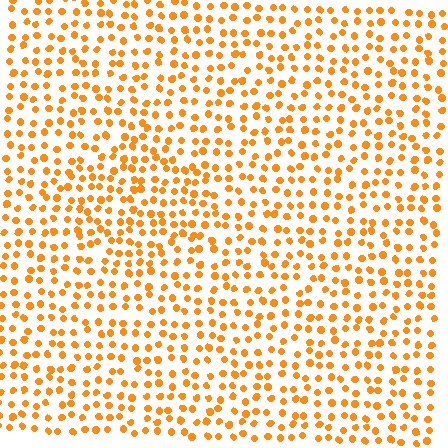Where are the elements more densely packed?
The elements are more densely packed inside the diamond boundary.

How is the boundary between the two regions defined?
The boundary is defined by a change in element density (approximately 1.4x ratio). All elements are the same color, size, and shape.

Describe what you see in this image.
The image contains small orange elements arranged at two different densities. A diamond-shaped region is visible where the elements are more densely packed than the surrounding area.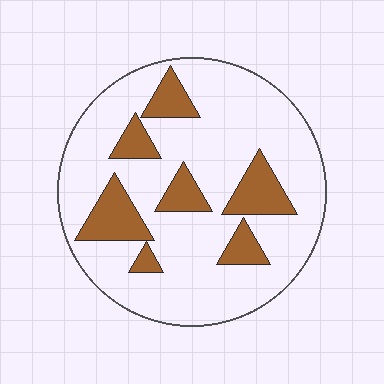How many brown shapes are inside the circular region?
7.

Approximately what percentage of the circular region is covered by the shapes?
Approximately 20%.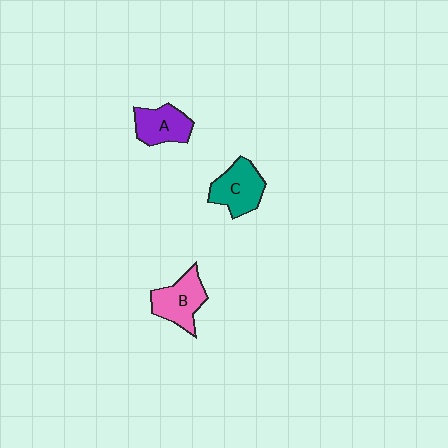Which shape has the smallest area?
Shape A (purple).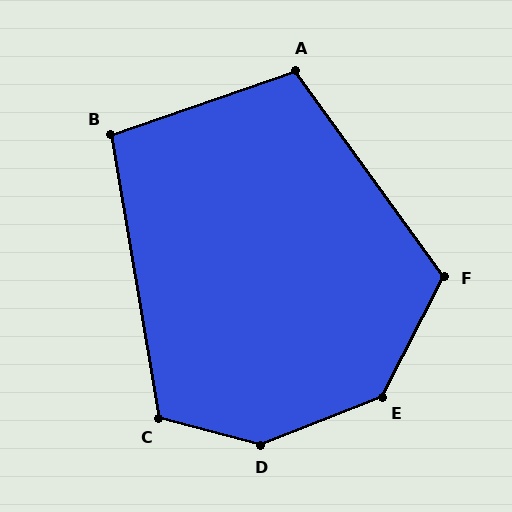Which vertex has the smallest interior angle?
B, at approximately 99 degrees.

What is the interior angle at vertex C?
Approximately 114 degrees (obtuse).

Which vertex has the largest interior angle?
D, at approximately 144 degrees.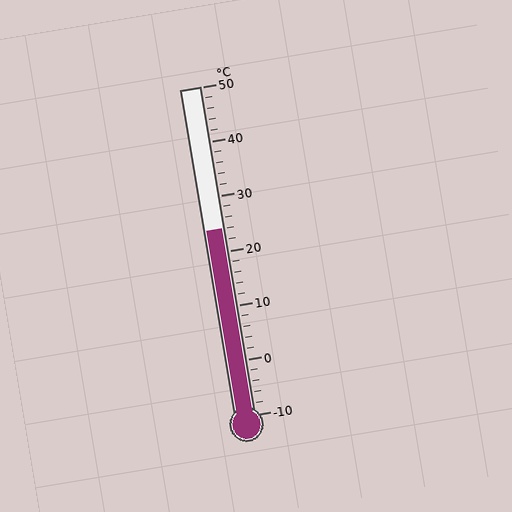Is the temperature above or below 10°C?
The temperature is above 10°C.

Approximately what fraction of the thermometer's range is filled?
The thermometer is filled to approximately 55% of its range.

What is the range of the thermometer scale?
The thermometer scale ranges from -10°C to 50°C.